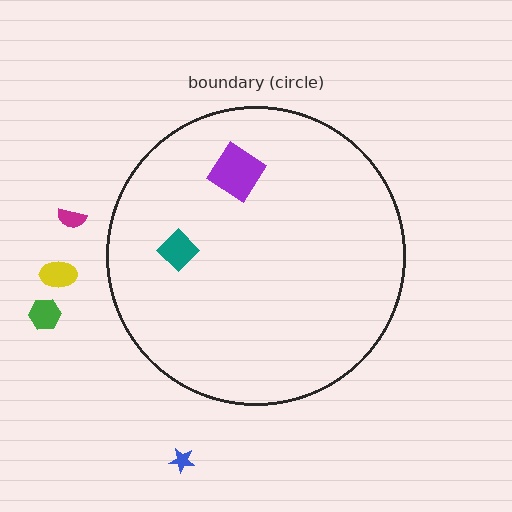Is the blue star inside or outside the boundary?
Outside.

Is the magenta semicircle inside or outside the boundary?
Outside.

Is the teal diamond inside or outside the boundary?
Inside.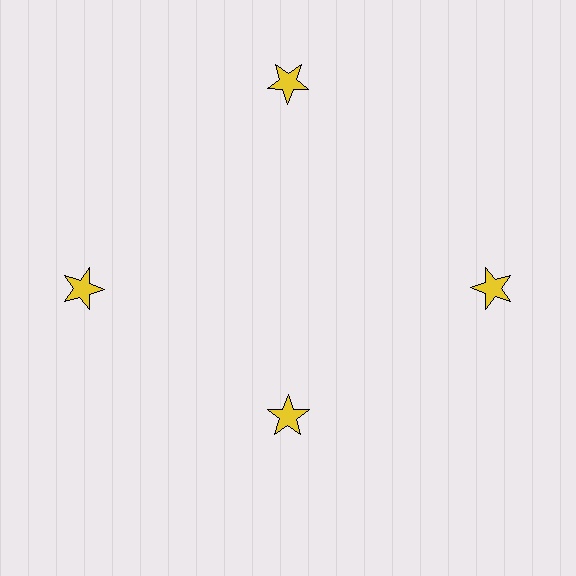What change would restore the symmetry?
The symmetry would be restored by moving it outward, back onto the ring so that all 4 stars sit at equal angles and equal distance from the center.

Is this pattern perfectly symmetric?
No. The 4 yellow stars are arranged in a ring, but one element near the 6 o'clock position is pulled inward toward the center, breaking the 4-fold rotational symmetry.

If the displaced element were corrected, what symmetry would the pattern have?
It would have 4-fold rotational symmetry — the pattern would map onto itself every 90 degrees.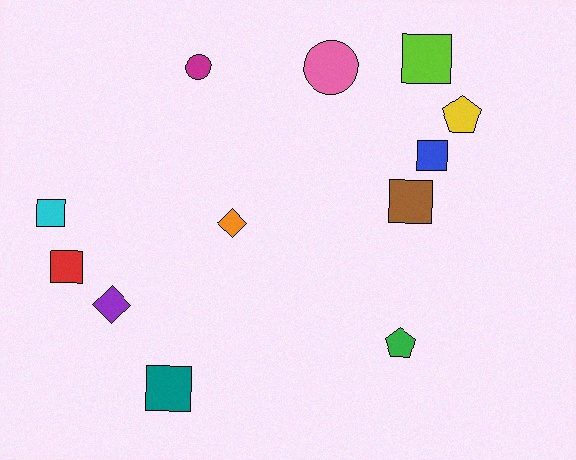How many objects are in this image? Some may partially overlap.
There are 12 objects.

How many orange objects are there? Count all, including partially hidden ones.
There is 1 orange object.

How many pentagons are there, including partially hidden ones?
There are 2 pentagons.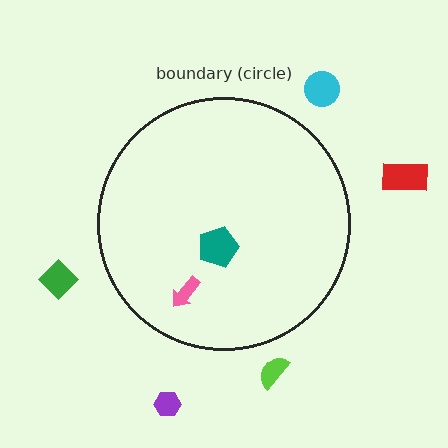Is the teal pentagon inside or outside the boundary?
Inside.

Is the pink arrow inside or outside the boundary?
Inside.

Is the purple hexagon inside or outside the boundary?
Outside.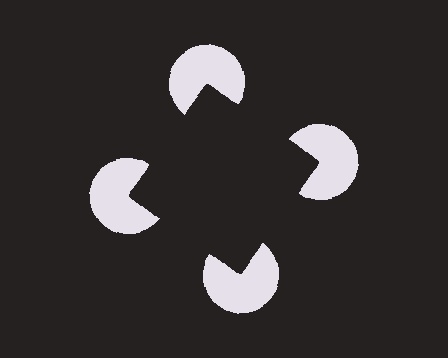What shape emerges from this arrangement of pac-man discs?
An illusory square — its edges are inferred from the aligned wedge cuts in the pac-man discs, not physically drawn.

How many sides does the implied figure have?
4 sides.